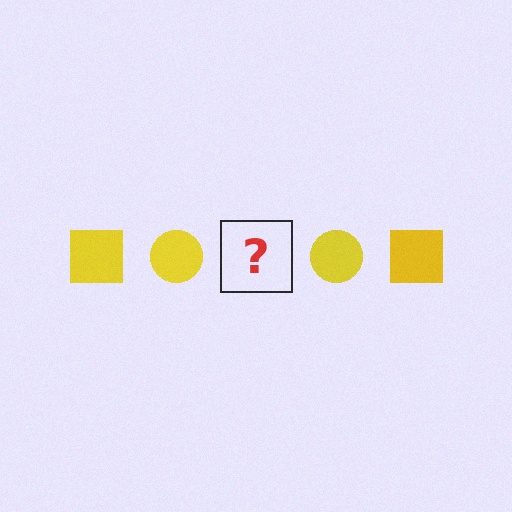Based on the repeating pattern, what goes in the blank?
The blank should be a yellow square.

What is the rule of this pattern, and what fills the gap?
The rule is that the pattern cycles through square, circle shapes in yellow. The gap should be filled with a yellow square.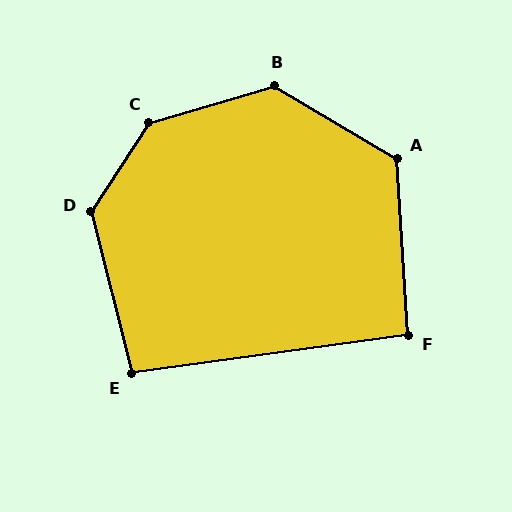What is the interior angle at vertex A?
Approximately 124 degrees (obtuse).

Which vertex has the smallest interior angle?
F, at approximately 94 degrees.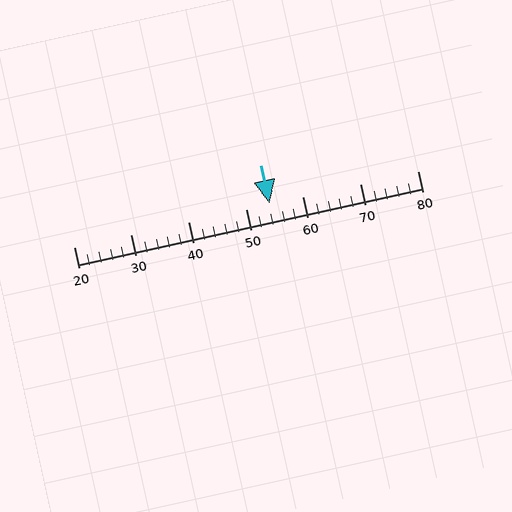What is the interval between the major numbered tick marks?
The major tick marks are spaced 10 units apart.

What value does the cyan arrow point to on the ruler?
The cyan arrow points to approximately 54.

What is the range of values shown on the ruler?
The ruler shows values from 20 to 80.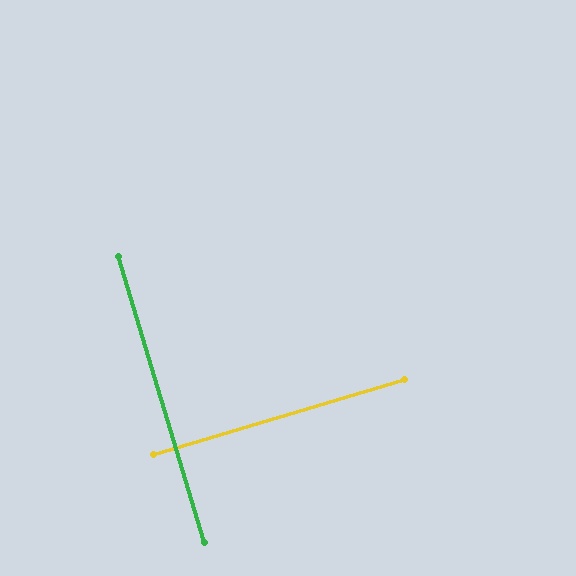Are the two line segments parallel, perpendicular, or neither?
Perpendicular — they meet at approximately 90°.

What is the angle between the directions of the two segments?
Approximately 90 degrees.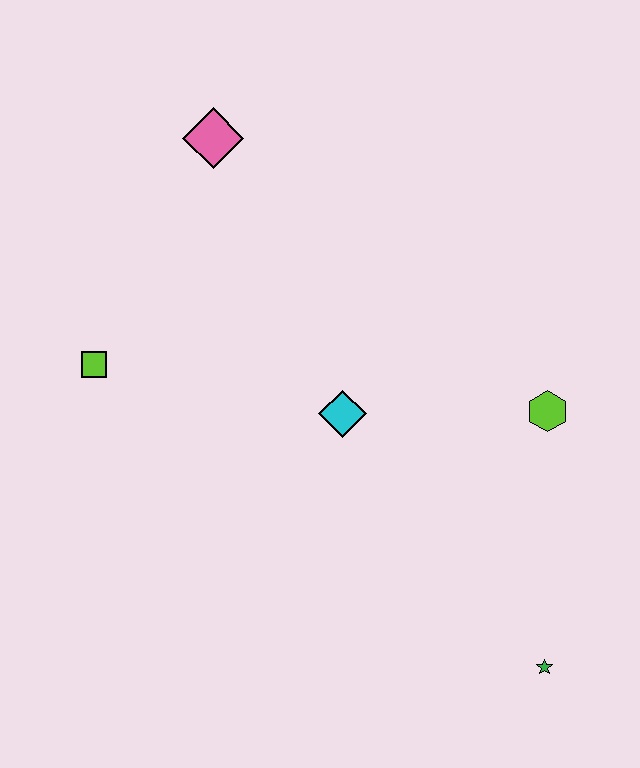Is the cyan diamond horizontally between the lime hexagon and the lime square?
Yes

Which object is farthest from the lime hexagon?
The lime square is farthest from the lime hexagon.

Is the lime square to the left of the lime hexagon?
Yes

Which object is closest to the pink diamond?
The lime square is closest to the pink diamond.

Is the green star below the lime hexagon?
Yes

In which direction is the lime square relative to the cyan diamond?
The lime square is to the left of the cyan diamond.